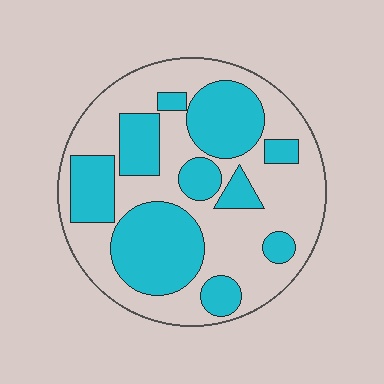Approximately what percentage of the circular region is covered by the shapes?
Approximately 40%.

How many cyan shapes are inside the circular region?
10.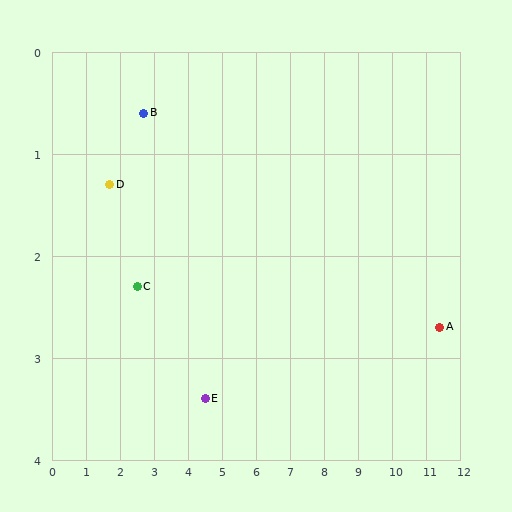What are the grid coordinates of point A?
Point A is at approximately (11.4, 2.7).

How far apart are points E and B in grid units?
Points E and B are about 3.3 grid units apart.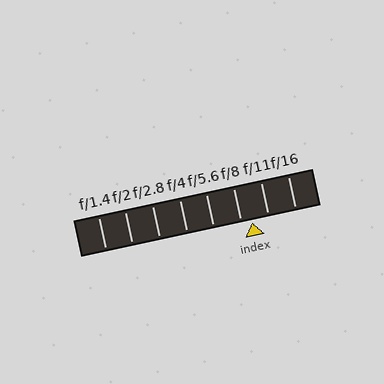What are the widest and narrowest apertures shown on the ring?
The widest aperture shown is f/1.4 and the narrowest is f/16.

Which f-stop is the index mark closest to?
The index mark is closest to f/8.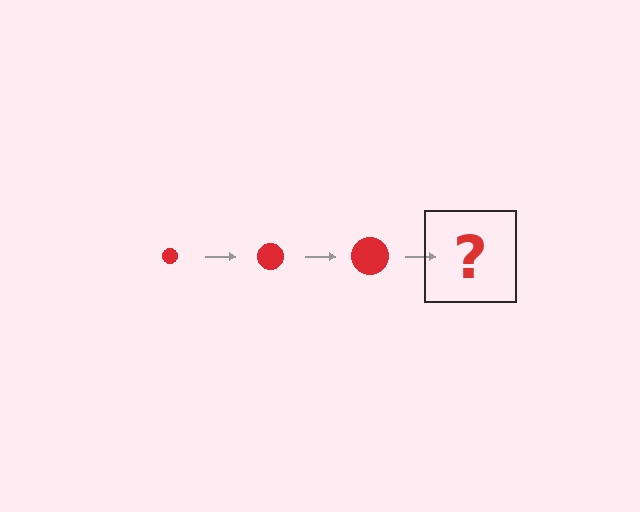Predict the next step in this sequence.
The next step is a red circle, larger than the previous one.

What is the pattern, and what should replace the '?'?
The pattern is that the circle gets progressively larger each step. The '?' should be a red circle, larger than the previous one.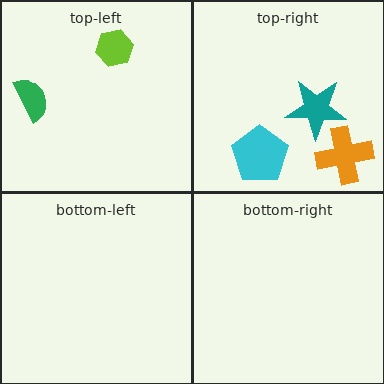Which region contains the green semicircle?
The top-left region.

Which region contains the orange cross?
The top-right region.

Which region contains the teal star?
The top-right region.